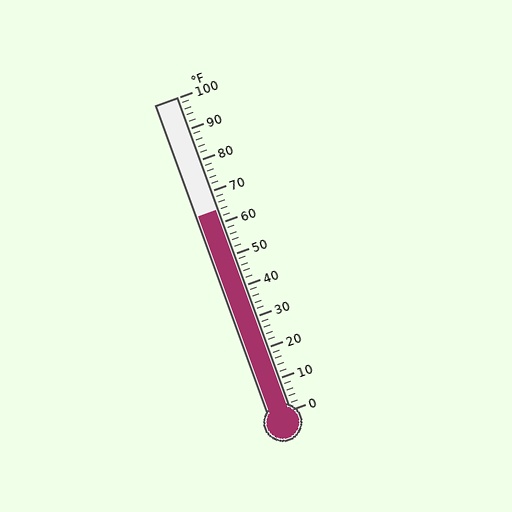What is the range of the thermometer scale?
The thermometer scale ranges from 0°F to 100°F.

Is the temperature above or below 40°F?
The temperature is above 40°F.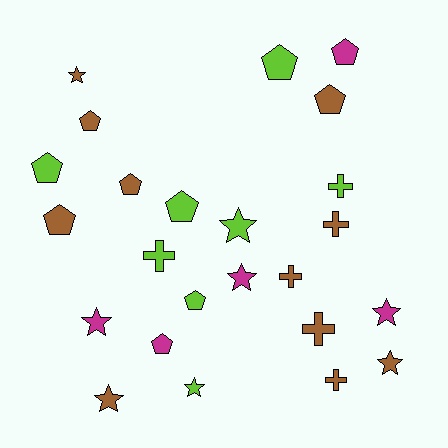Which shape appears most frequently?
Pentagon, with 10 objects.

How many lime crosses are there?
There are 2 lime crosses.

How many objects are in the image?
There are 24 objects.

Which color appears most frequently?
Brown, with 11 objects.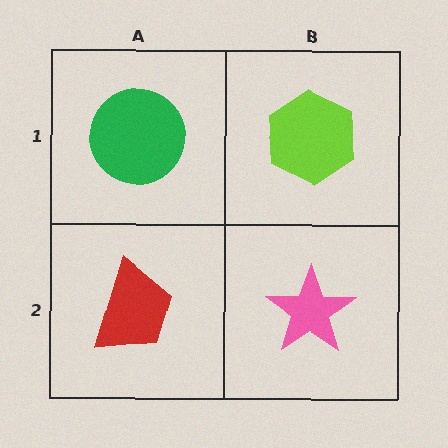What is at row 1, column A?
A green circle.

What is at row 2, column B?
A pink star.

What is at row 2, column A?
A red trapezoid.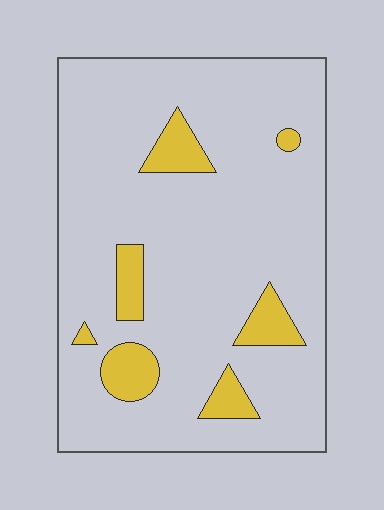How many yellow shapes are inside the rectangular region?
7.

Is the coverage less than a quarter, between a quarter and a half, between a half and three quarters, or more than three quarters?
Less than a quarter.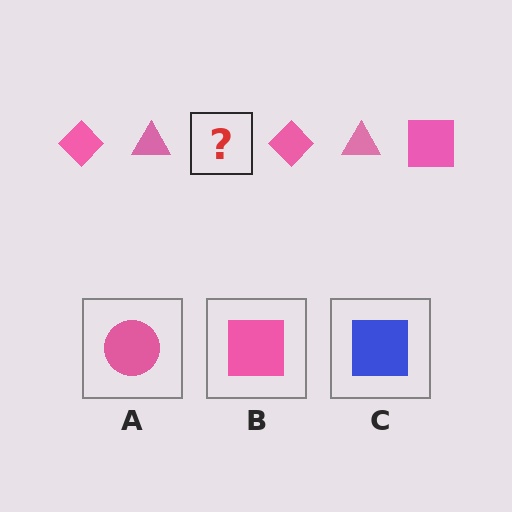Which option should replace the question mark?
Option B.